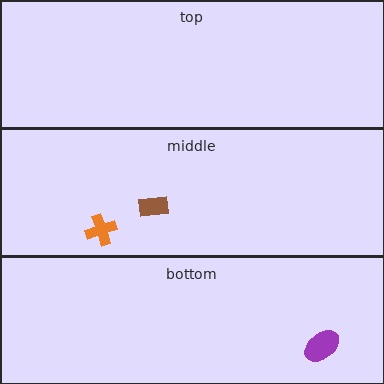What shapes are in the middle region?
The brown rectangle, the orange cross.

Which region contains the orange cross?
The middle region.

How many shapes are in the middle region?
2.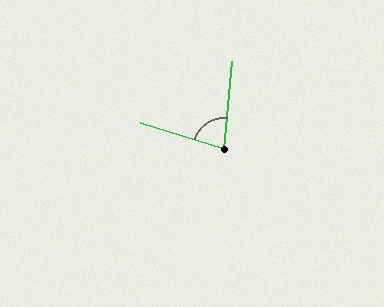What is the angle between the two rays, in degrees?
Approximately 79 degrees.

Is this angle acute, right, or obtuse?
It is acute.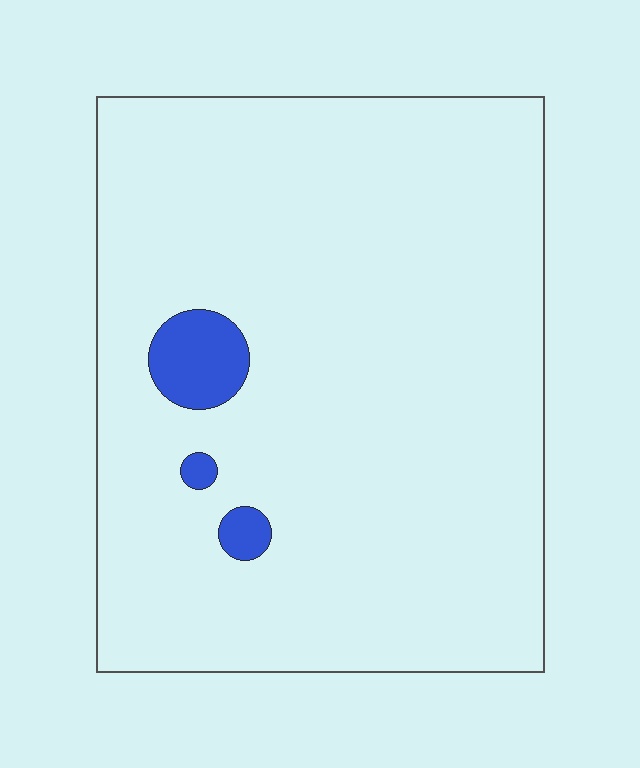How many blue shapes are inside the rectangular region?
3.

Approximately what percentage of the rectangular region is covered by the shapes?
Approximately 5%.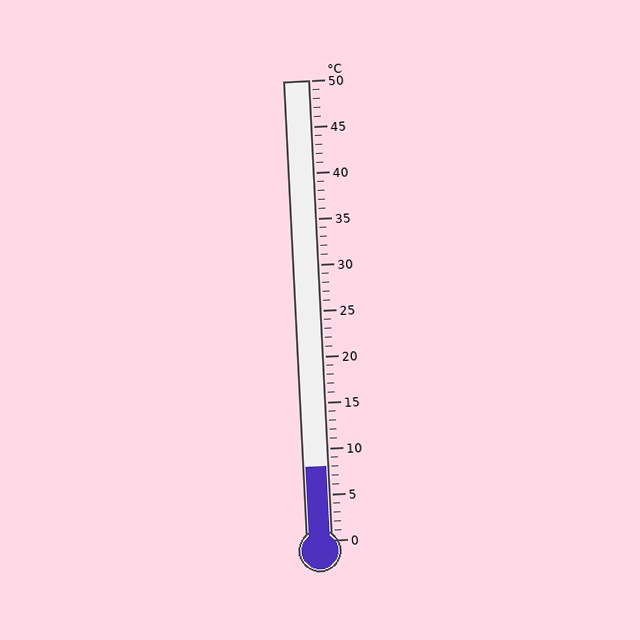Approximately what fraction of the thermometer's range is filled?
The thermometer is filled to approximately 15% of its range.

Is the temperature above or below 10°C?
The temperature is below 10°C.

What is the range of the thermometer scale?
The thermometer scale ranges from 0°C to 50°C.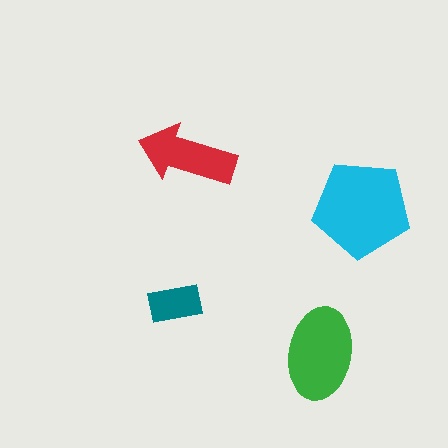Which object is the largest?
The cyan pentagon.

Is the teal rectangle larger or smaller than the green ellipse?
Smaller.